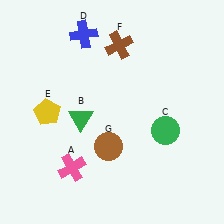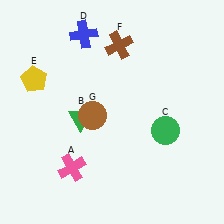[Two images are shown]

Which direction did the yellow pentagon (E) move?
The yellow pentagon (E) moved up.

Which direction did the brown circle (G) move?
The brown circle (G) moved up.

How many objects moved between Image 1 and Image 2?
2 objects moved between the two images.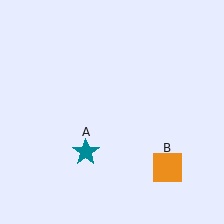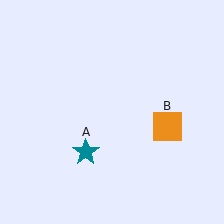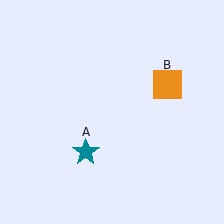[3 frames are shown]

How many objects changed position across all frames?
1 object changed position: orange square (object B).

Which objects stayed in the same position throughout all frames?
Teal star (object A) remained stationary.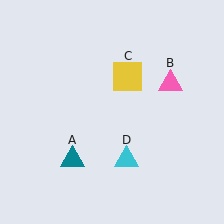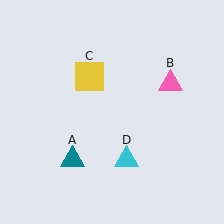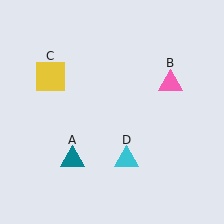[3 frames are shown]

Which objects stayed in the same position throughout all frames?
Teal triangle (object A) and pink triangle (object B) and cyan triangle (object D) remained stationary.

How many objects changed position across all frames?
1 object changed position: yellow square (object C).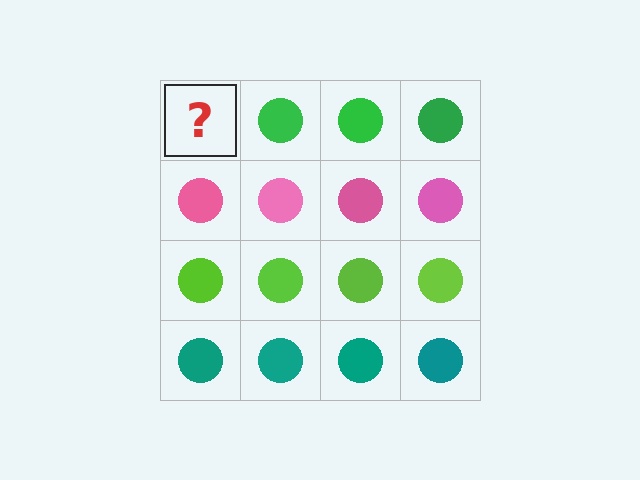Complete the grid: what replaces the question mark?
The question mark should be replaced with a green circle.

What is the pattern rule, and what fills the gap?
The rule is that each row has a consistent color. The gap should be filled with a green circle.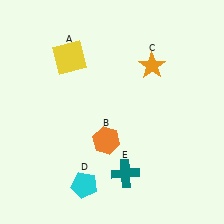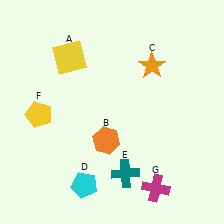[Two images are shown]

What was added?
A yellow pentagon (F), a magenta cross (G) were added in Image 2.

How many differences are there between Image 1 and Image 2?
There are 2 differences between the two images.